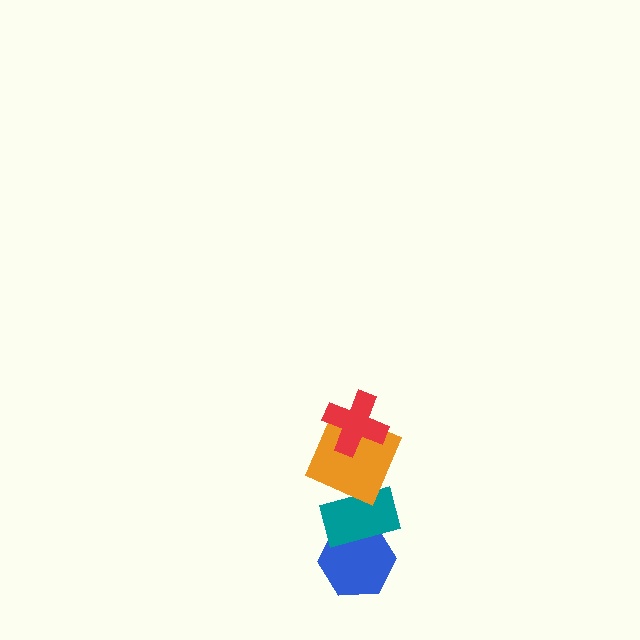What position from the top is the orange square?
The orange square is 2nd from the top.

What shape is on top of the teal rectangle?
The orange square is on top of the teal rectangle.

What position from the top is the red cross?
The red cross is 1st from the top.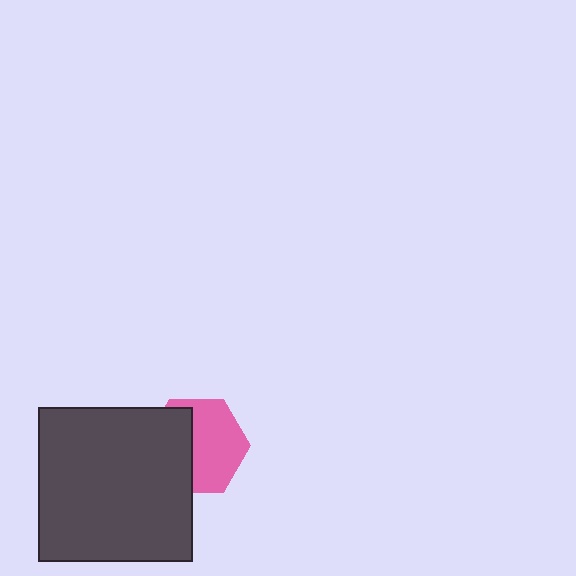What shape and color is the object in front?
The object in front is a dark gray square.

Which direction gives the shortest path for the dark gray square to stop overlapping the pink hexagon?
Moving left gives the shortest separation.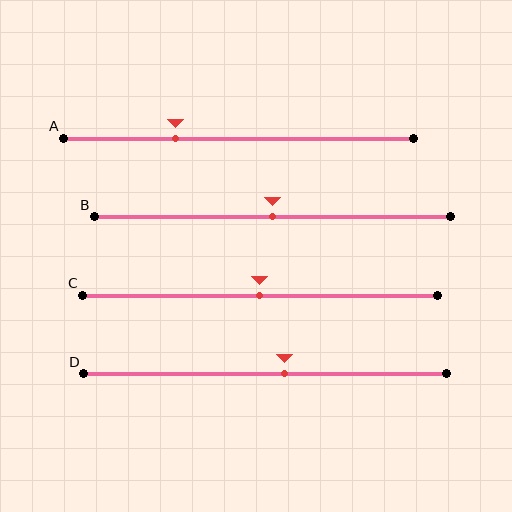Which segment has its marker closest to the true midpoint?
Segment B has its marker closest to the true midpoint.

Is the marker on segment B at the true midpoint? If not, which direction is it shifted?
Yes, the marker on segment B is at the true midpoint.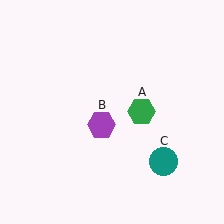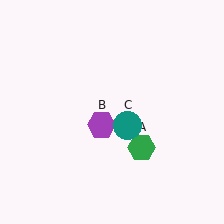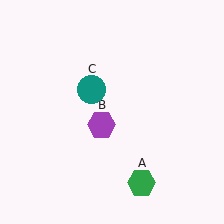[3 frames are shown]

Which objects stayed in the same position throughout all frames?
Purple hexagon (object B) remained stationary.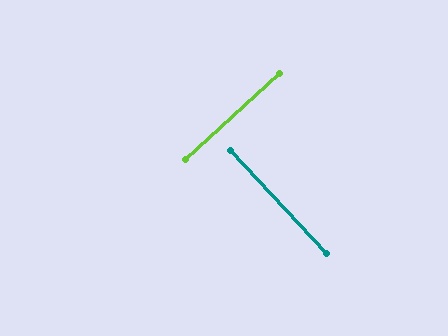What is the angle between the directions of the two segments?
Approximately 90 degrees.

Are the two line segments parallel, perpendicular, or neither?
Perpendicular — they meet at approximately 90°.